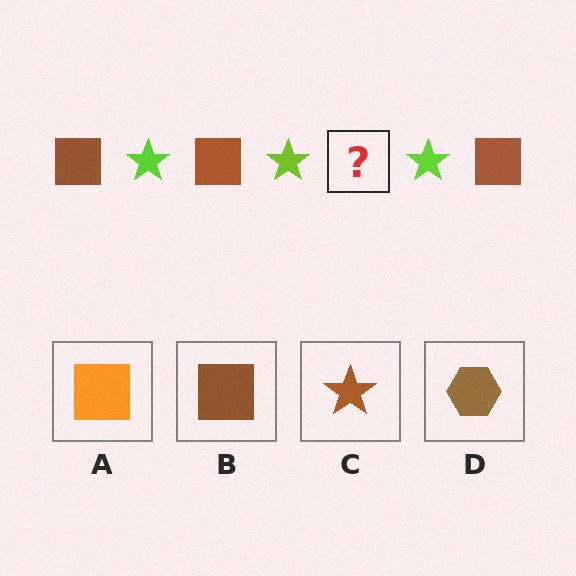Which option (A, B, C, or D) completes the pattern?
B.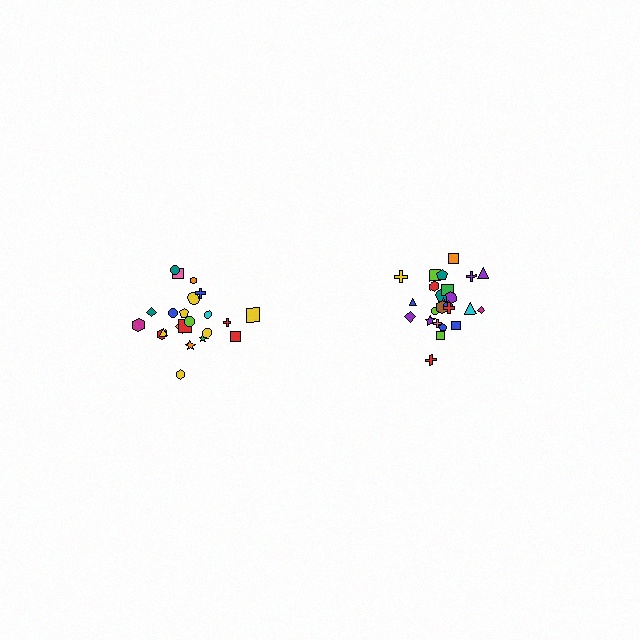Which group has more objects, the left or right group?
The right group.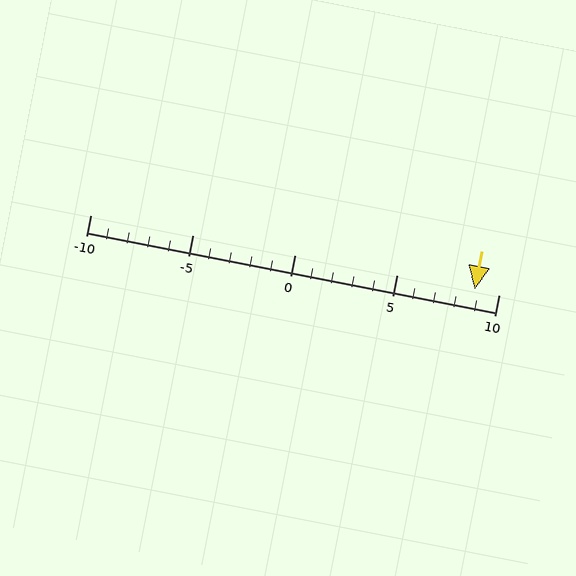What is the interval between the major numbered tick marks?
The major tick marks are spaced 5 units apart.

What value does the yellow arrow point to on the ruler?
The yellow arrow points to approximately 9.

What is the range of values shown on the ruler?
The ruler shows values from -10 to 10.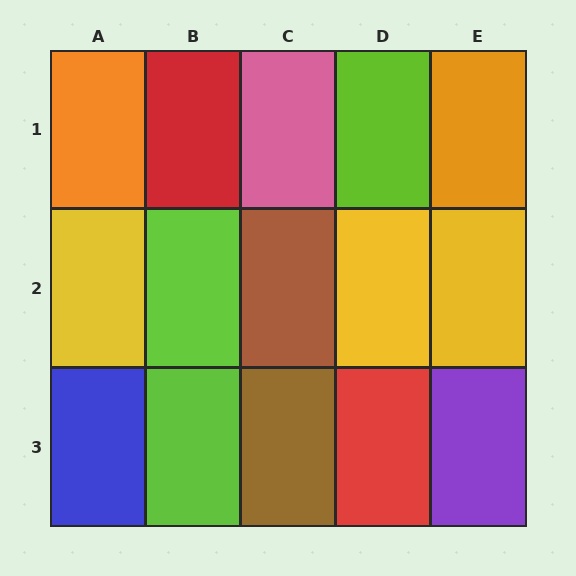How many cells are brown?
2 cells are brown.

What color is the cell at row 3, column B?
Lime.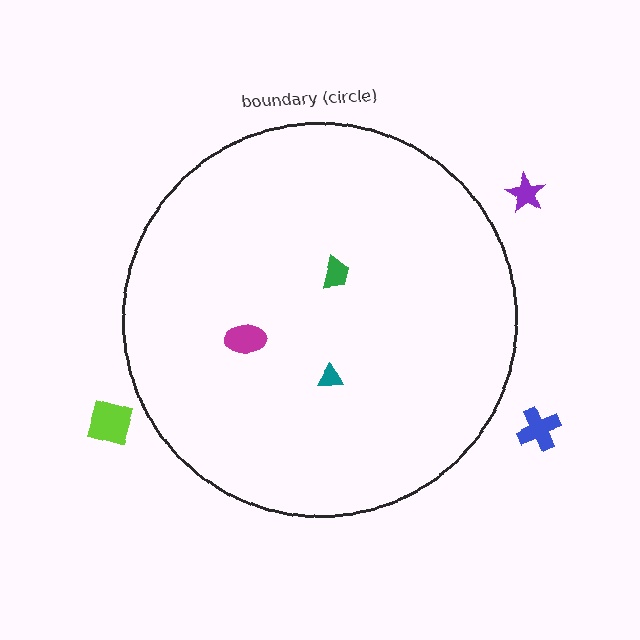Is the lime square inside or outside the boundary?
Outside.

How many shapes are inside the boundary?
3 inside, 3 outside.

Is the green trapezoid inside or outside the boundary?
Inside.